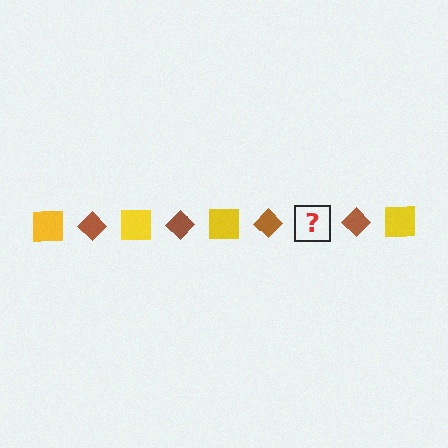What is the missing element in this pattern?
The missing element is a yellow square.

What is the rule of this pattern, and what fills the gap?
The rule is that the pattern alternates between yellow square and brown diamond. The gap should be filled with a yellow square.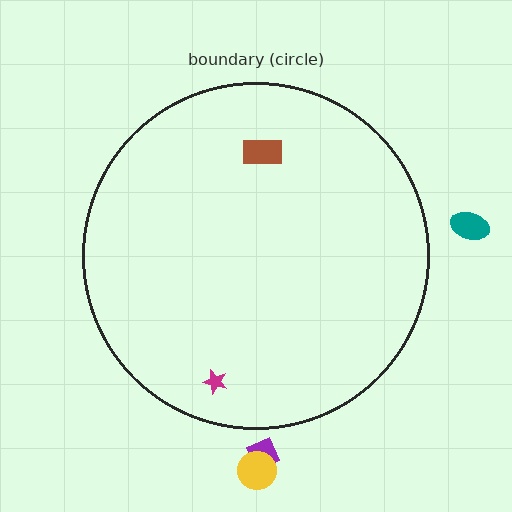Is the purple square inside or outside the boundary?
Outside.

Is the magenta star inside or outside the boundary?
Inside.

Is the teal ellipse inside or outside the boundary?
Outside.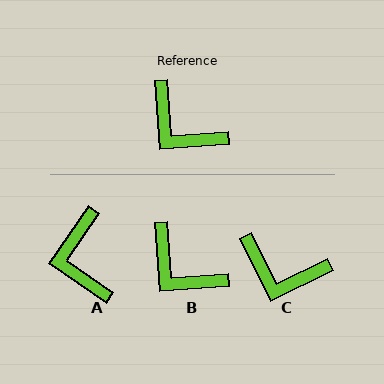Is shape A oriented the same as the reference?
No, it is off by about 39 degrees.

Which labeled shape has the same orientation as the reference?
B.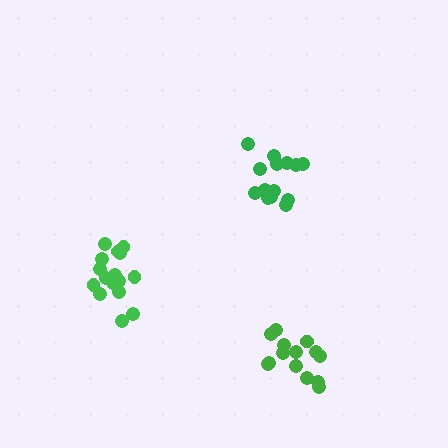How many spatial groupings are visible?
There are 3 spatial groupings.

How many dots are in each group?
Group 1: 14 dots, Group 2: 17 dots, Group 3: 14 dots (45 total).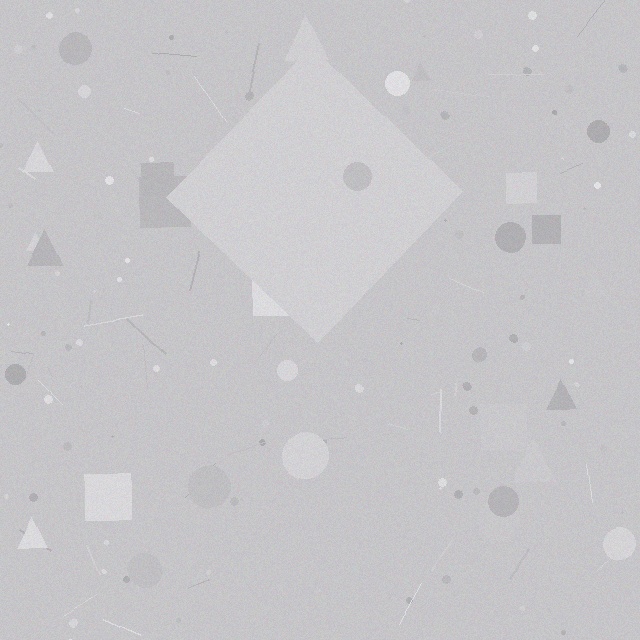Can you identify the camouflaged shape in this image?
The camouflaged shape is a diamond.